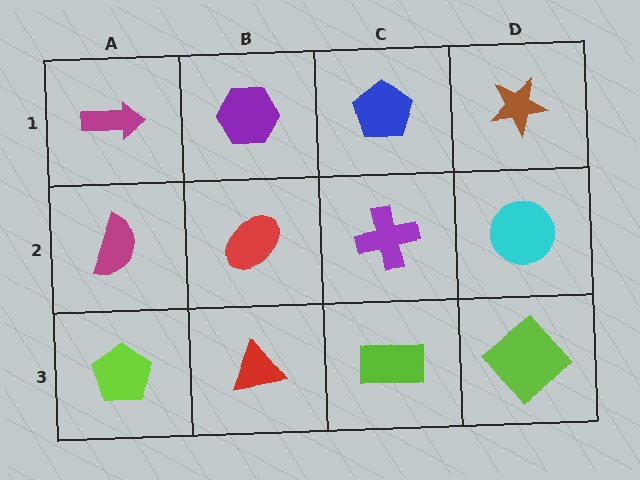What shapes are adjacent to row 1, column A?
A magenta semicircle (row 2, column A), a purple hexagon (row 1, column B).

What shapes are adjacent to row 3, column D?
A cyan circle (row 2, column D), a lime rectangle (row 3, column C).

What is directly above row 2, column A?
A magenta arrow.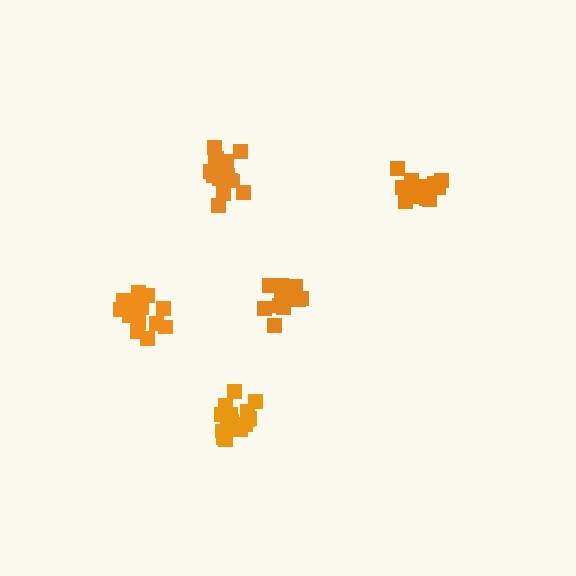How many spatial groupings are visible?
There are 5 spatial groupings.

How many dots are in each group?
Group 1: 15 dots, Group 2: 15 dots, Group 3: 15 dots, Group 4: 15 dots, Group 5: 15 dots (75 total).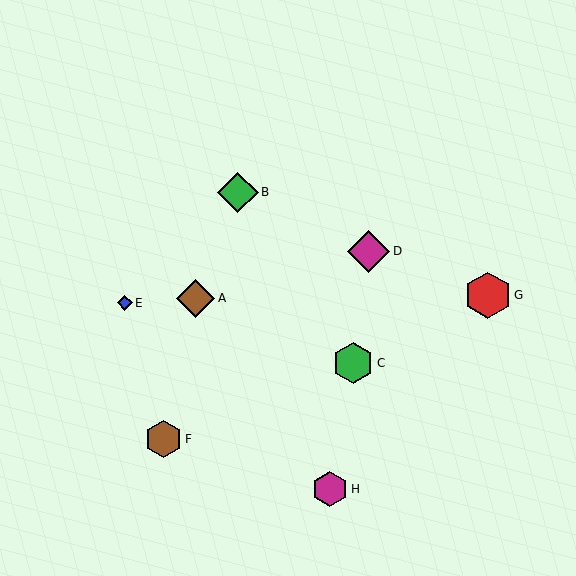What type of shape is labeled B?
Shape B is a green diamond.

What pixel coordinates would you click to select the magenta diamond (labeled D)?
Click at (369, 251) to select the magenta diamond D.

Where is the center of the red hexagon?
The center of the red hexagon is at (488, 295).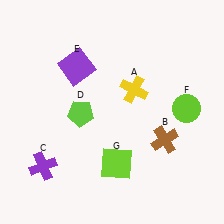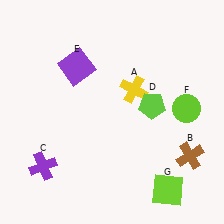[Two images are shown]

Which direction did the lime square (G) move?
The lime square (G) moved right.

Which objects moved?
The objects that moved are: the brown cross (B), the lime pentagon (D), the lime square (G).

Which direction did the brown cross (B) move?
The brown cross (B) moved right.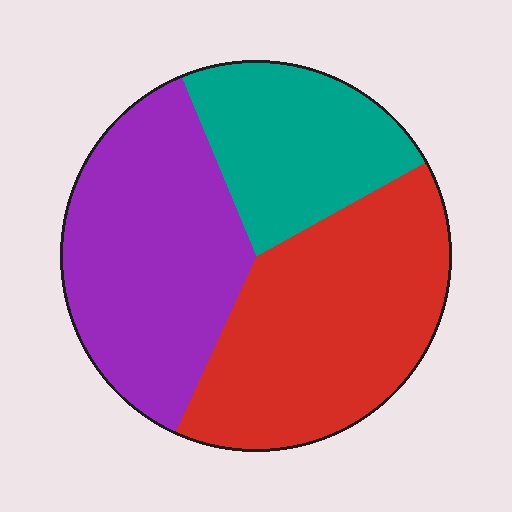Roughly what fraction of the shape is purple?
Purple covers around 35% of the shape.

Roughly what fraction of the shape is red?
Red covers 40% of the shape.